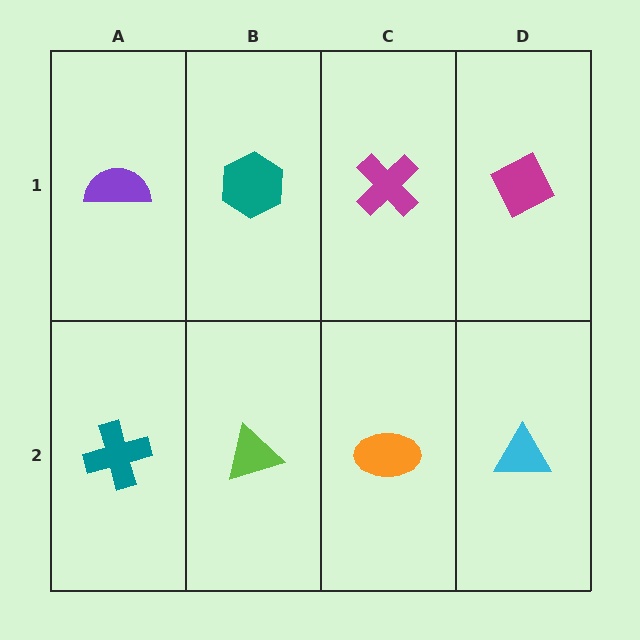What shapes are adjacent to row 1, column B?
A lime triangle (row 2, column B), a purple semicircle (row 1, column A), a magenta cross (row 1, column C).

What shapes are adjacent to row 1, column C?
An orange ellipse (row 2, column C), a teal hexagon (row 1, column B), a magenta diamond (row 1, column D).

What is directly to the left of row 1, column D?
A magenta cross.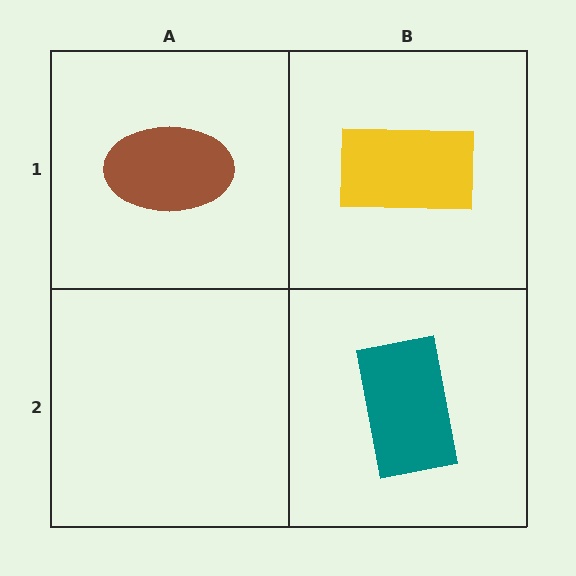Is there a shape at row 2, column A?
No, that cell is empty.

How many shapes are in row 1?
2 shapes.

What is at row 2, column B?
A teal rectangle.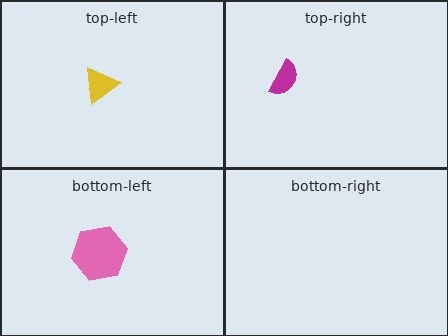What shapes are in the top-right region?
The magenta semicircle.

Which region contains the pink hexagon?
The bottom-left region.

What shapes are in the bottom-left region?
The pink hexagon.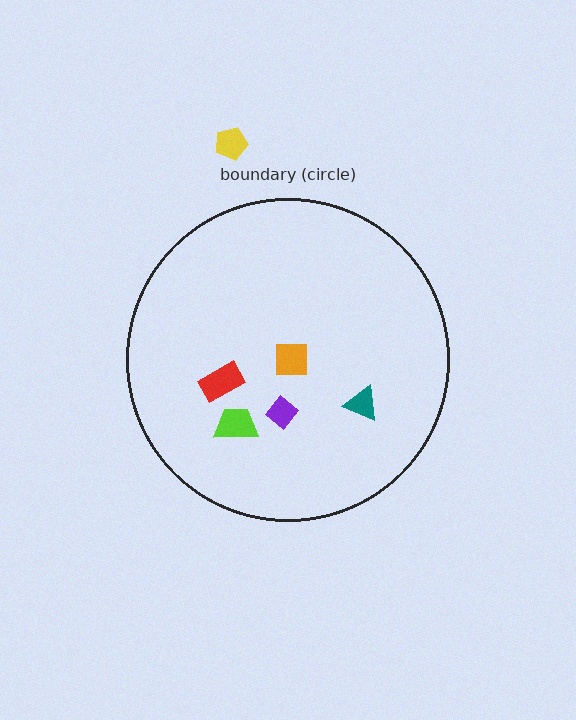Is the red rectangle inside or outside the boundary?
Inside.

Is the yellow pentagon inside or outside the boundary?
Outside.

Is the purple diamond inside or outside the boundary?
Inside.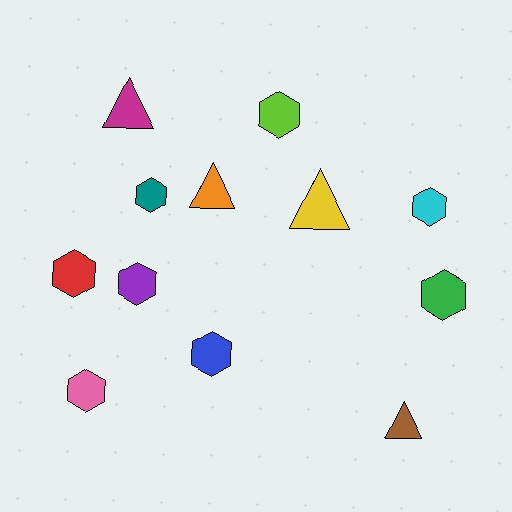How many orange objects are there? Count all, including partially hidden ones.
There is 1 orange object.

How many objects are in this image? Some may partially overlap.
There are 12 objects.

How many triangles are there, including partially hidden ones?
There are 4 triangles.